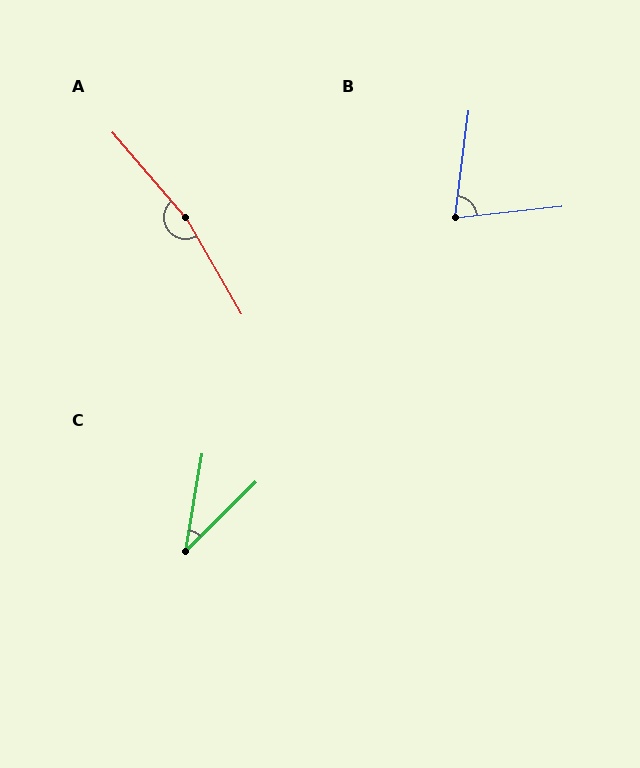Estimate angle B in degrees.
Approximately 77 degrees.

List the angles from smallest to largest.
C (36°), B (77°), A (169°).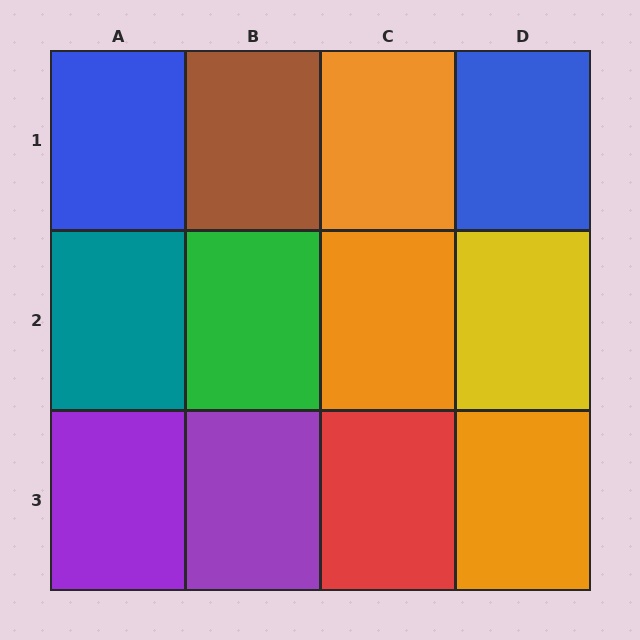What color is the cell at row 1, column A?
Blue.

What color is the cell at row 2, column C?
Orange.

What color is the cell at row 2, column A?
Teal.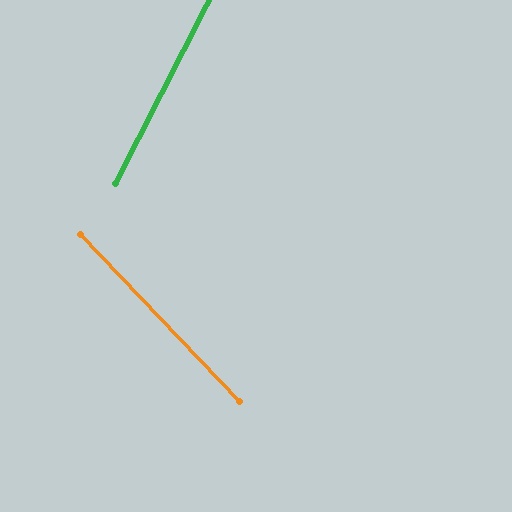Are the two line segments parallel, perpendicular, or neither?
Neither parallel nor perpendicular — they differ by about 71°.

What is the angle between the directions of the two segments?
Approximately 71 degrees.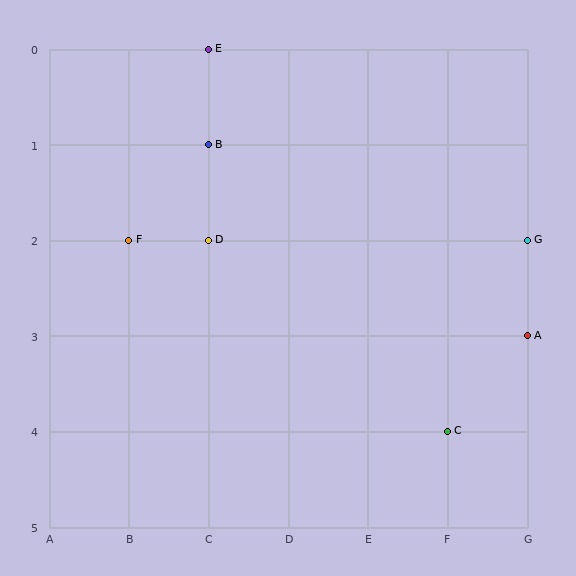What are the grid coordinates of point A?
Point A is at grid coordinates (G, 3).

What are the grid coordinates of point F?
Point F is at grid coordinates (B, 2).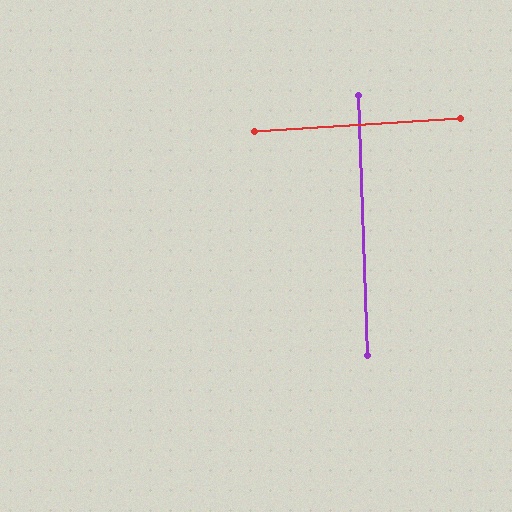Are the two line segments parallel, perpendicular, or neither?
Perpendicular — they meet at approximately 88°.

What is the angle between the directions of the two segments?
Approximately 88 degrees.